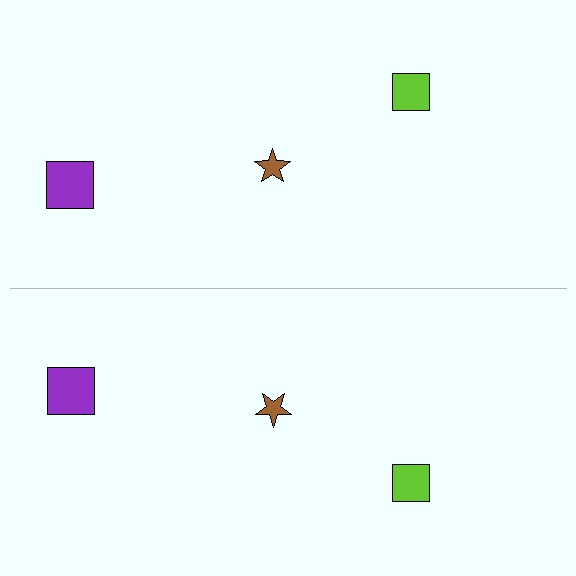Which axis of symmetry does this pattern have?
The pattern has a horizontal axis of symmetry running through the center of the image.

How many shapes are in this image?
There are 6 shapes in this image.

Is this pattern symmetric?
Yes, this pattern has bilateral (reflection) symmetry.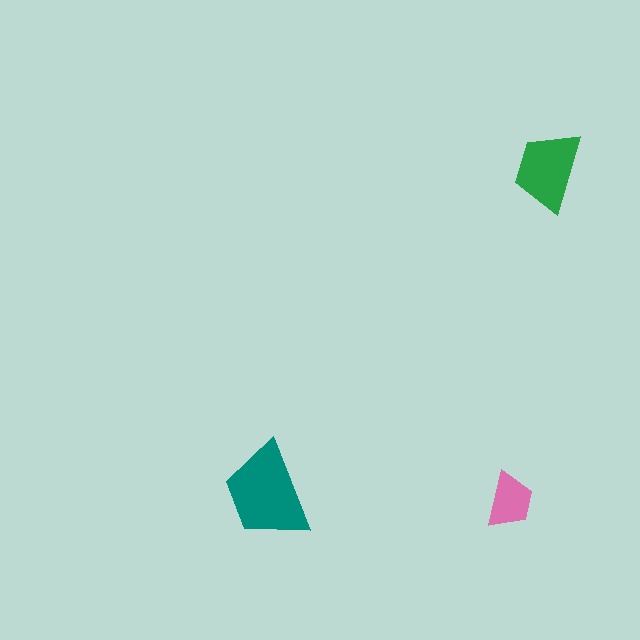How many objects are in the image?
There are 3 objects in the image.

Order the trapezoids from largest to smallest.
the teal one, the green one, the pink one.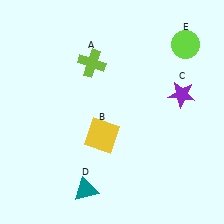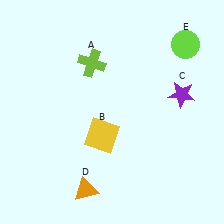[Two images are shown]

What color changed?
The triangle (D) changed from teal in Image 1 to orange in Image 2.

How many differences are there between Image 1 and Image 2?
There is 1 difference between the two images.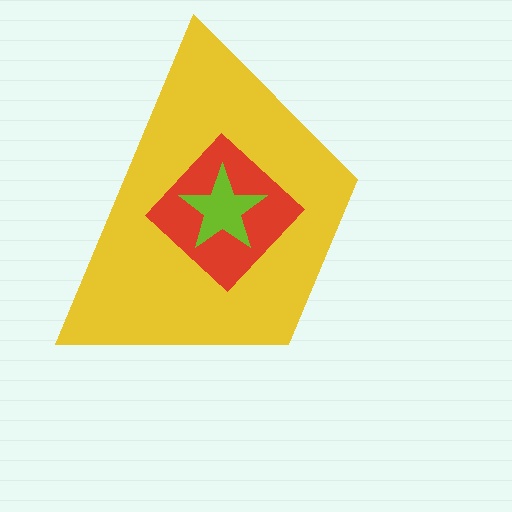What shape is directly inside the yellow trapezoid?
The red diamond.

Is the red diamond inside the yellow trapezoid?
Yes.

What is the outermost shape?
The yellow trapezoid.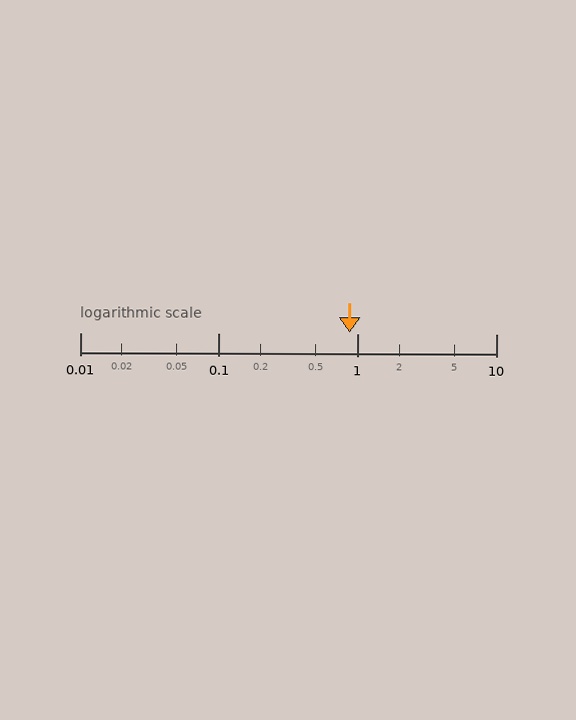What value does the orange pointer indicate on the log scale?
The pointer indicates approximately 0.88.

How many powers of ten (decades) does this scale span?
The scale spans 3 decades, from 0.01 to 10.